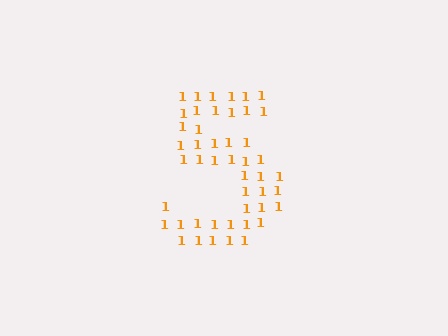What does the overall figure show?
The overall figure shows the digit 5.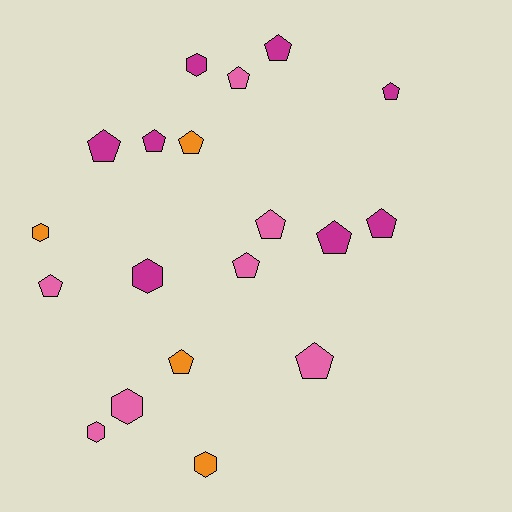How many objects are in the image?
There are 19 objects.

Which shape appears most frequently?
Pentagon, with 13 objects.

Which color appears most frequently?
Magenta, with 8 objects.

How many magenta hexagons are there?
There are 2 magenta hexagons.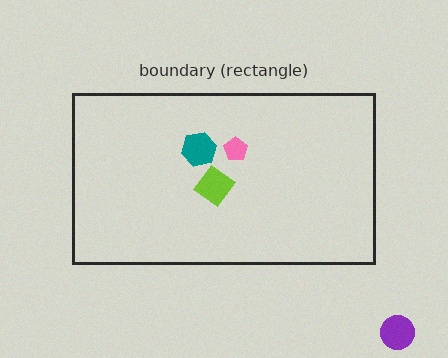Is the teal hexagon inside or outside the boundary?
Inside.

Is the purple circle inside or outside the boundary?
Outside.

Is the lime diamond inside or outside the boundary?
Inside.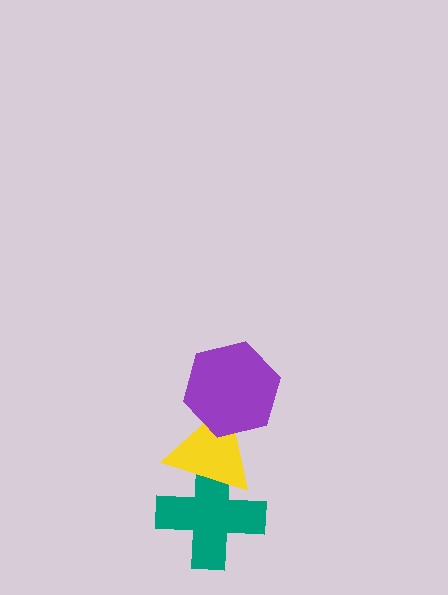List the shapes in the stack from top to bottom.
From top to bottom: the purple hexagon, the yellow triangle, the teal cross.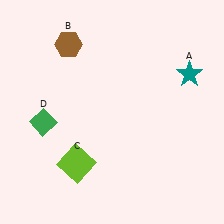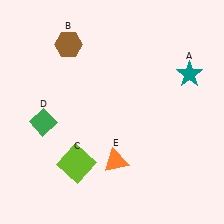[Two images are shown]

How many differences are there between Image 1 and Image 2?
There is 1 difference between the two images.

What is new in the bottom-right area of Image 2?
An orange triangle (E) was added in the bottom-right area of Image 2.